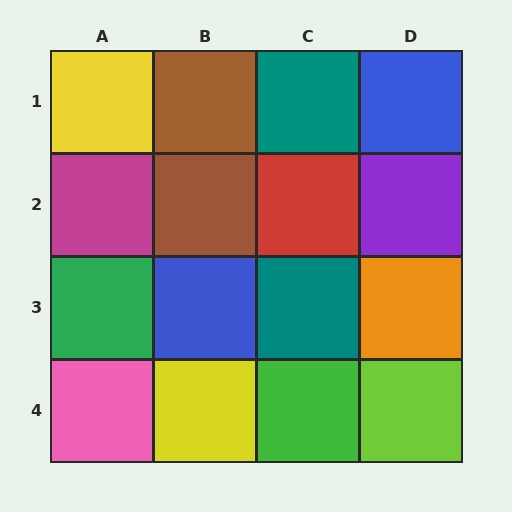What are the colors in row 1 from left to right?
Yellow, brown, teal, blue.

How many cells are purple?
1 cell is purple.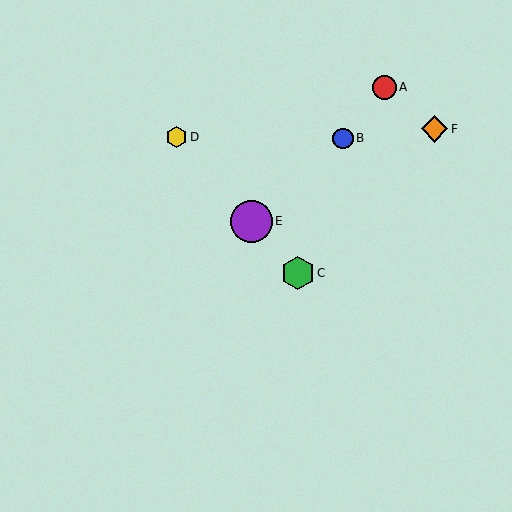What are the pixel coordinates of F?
Object F is at (435, 129).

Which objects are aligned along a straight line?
Objects C, D, E are aligned along a straight line.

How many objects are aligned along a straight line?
3 objects (C, D, E) are aligned along a straight line.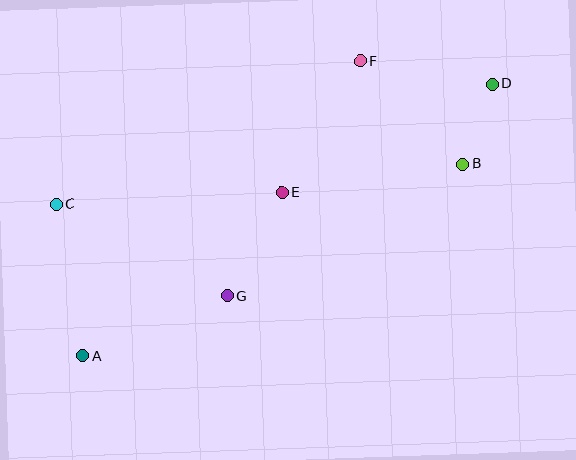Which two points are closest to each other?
Points B and D are closest to each other.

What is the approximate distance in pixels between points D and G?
The distance between D and G is approximately 339 pixels.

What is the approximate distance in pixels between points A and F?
The distance between A and F is approximately 405 pixels.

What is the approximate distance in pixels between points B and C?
The distance between B and C is approximately 408 pixels.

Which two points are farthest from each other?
Points A and D are farthest from each other.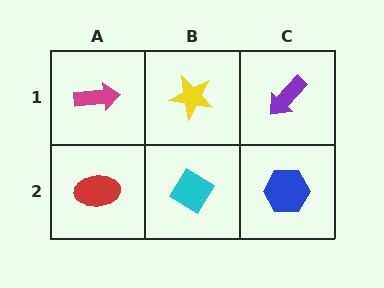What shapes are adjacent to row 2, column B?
A yellow star (row 1, column B), a red ellipse (row 2, column A), a blue hexagon (row 2, column C).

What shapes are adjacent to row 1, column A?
A red ellipse (row 2, column A), a yellow star (row 1, column B).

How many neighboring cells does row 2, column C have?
2.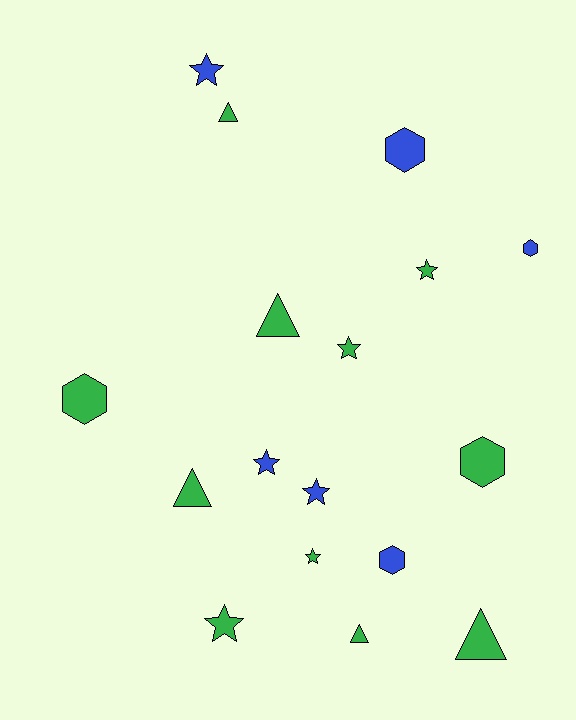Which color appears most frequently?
Green, with 11 objects.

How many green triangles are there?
There are 5 green triangles.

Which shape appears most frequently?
Star, with 7 objects.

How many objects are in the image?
There are 17 objects.